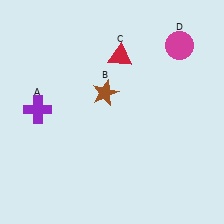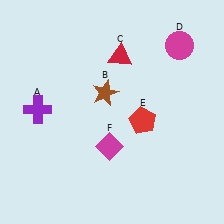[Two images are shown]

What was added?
A red pentagon (E), a magenta diamond (F) were added in Image 2.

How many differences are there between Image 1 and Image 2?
There are 2 differences between the two images.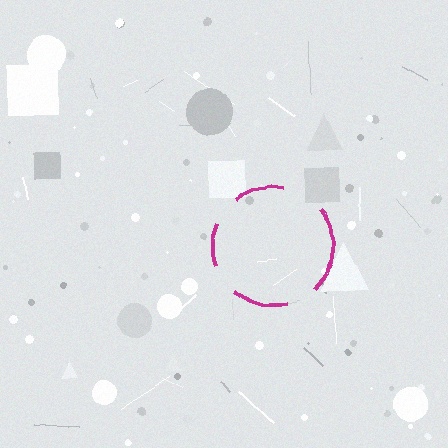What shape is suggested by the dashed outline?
The dashed outline suggests a circle.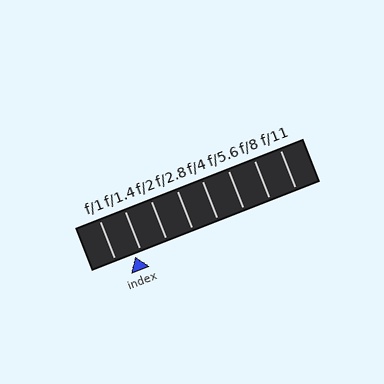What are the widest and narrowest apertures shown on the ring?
The widest aperture shown is f/1 and the narrowest is f/11.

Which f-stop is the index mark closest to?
The index mark is closest to f/1.4.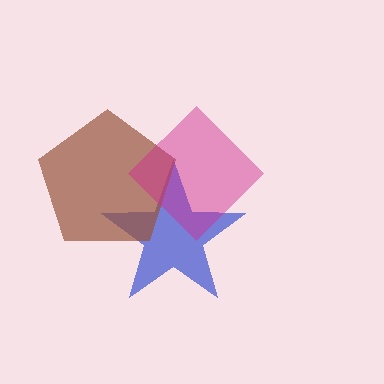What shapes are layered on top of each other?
The layered shapes are: a blue star, a brown pentagon, a magenta diamond.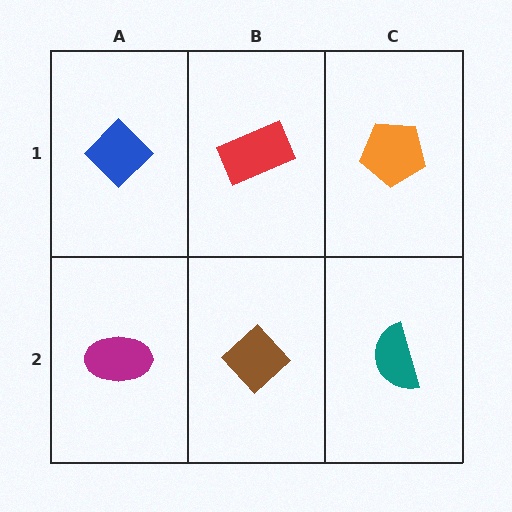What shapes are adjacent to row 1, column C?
A teal semicircle (row 2, column C), a red rectangle (row 1, column B).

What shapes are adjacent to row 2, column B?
A red rectangle (row 1, column B), a magenta ellipse (row 2, column A), a teal semicircle (row 2, column C).